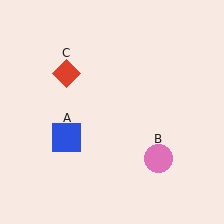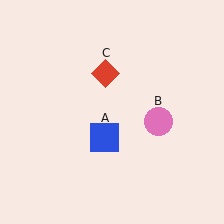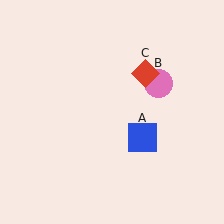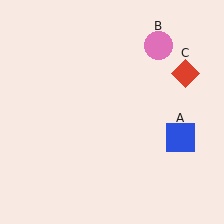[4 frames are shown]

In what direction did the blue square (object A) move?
The blue square (object A) moved right.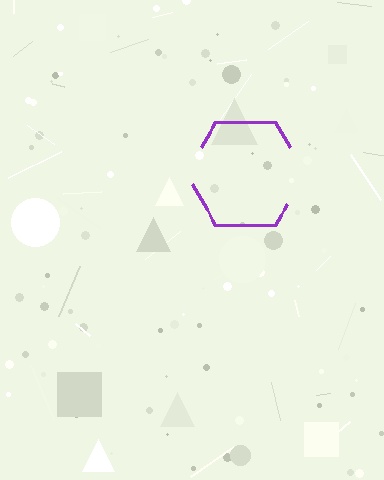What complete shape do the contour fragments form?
The contour fragments form a hexagon.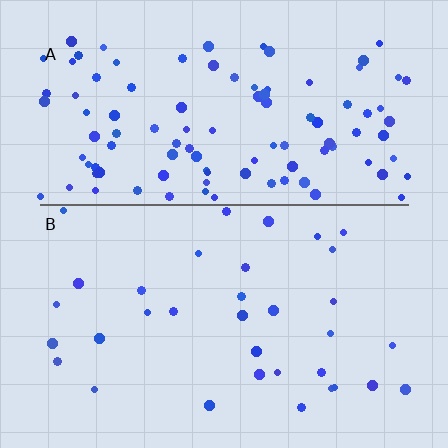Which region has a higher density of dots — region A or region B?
A (the top).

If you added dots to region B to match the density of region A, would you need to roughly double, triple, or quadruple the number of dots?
Approximately triple.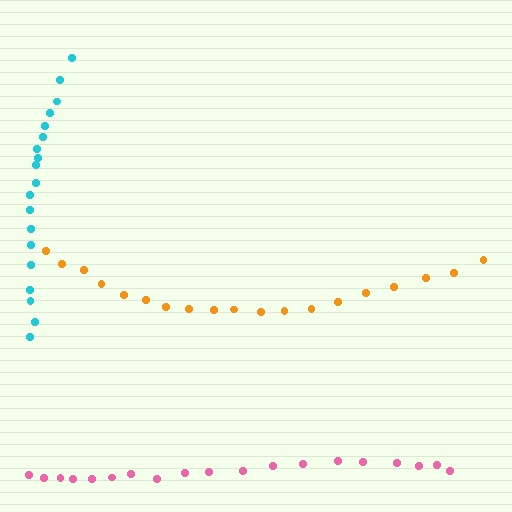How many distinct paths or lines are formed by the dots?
There are 3 distinct paths.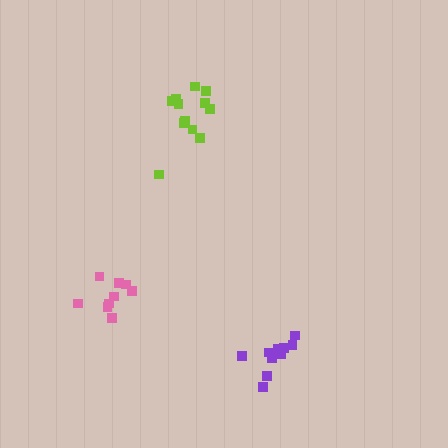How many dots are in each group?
Group 1: 12 dots, Group 2: 9 dots, Group 3: 10 dots (31 total).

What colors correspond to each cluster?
The clusters are colored: lime, pink, purple.